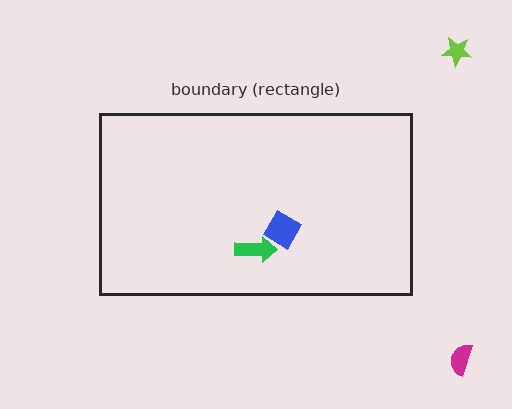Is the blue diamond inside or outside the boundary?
Inside.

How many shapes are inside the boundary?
2 inside, 2 outside.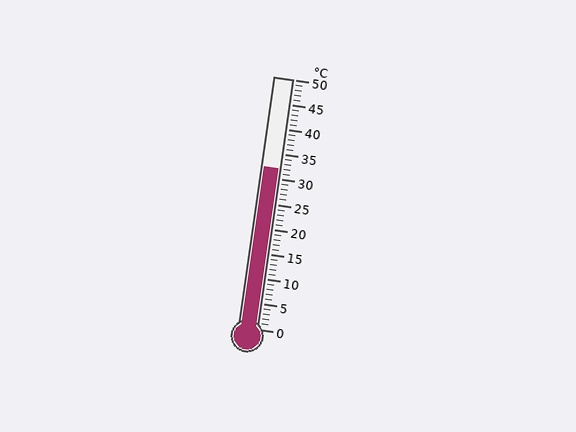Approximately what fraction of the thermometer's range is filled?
The thermometer is filled to approximately 65% of its range.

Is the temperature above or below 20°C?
The temperature is above 20°C.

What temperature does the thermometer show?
The thermometer shows approximately 32°C.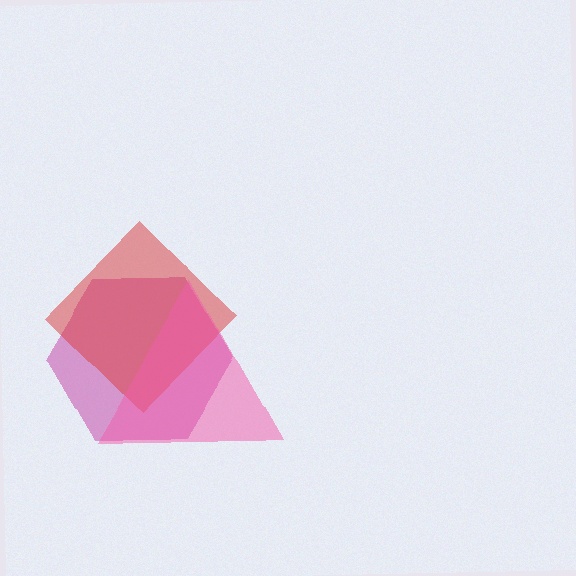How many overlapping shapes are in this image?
There are 3 overlapping shapes in the image.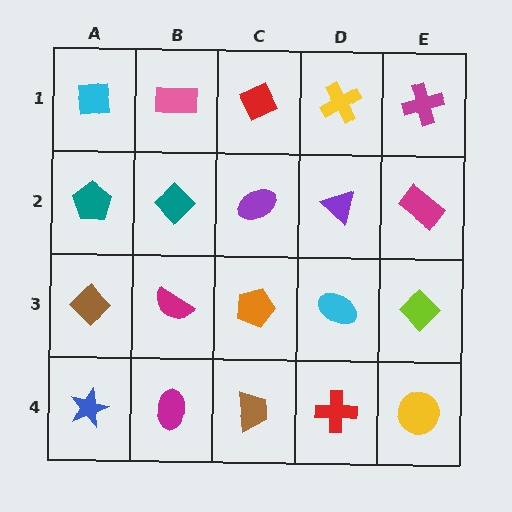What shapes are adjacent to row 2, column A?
A cyan square (row 1, column A), a brown diamond (row 3, column A), a teal diamond (row 2, column B).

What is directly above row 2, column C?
A red diamond.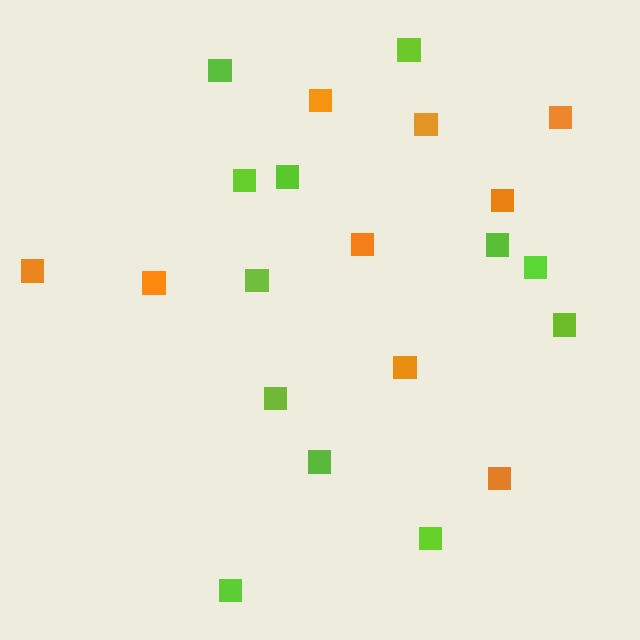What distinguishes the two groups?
There are 2 groups: one group of orange squares (9) and one group of lime squares (12).